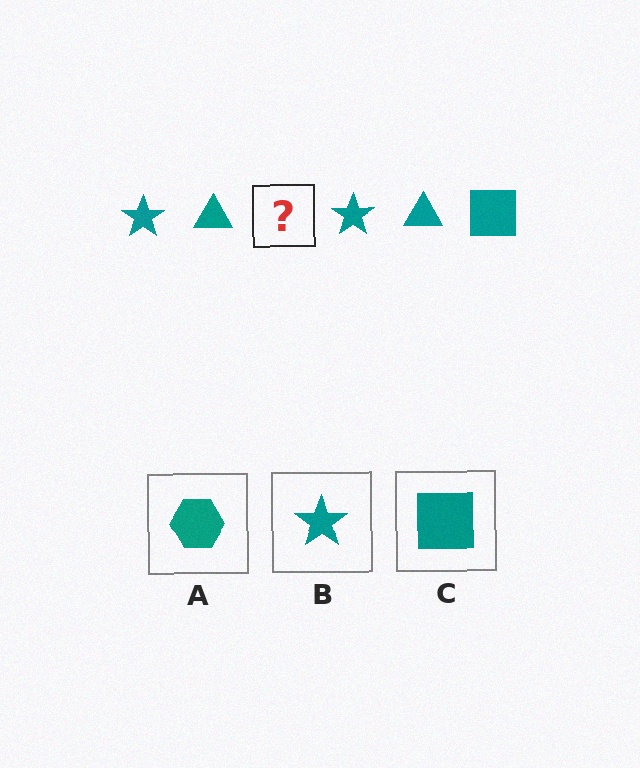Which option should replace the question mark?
Option C.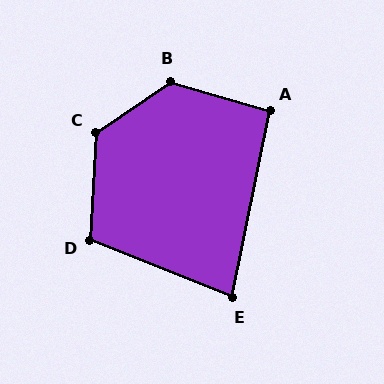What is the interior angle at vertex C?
Approximately 128 degrees (obtuse).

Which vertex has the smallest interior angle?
E, at approximately 80 degrees.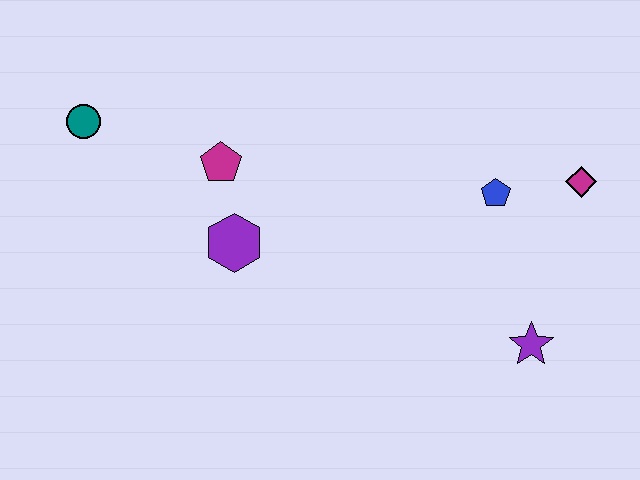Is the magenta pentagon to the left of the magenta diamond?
Yes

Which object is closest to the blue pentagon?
The magenta diamond is closest to the blue pentagon.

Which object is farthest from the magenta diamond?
The teal circle is farthest from the magenta diamond.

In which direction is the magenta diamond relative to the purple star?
The magenta diamond is above the purple star.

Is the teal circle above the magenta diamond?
Yes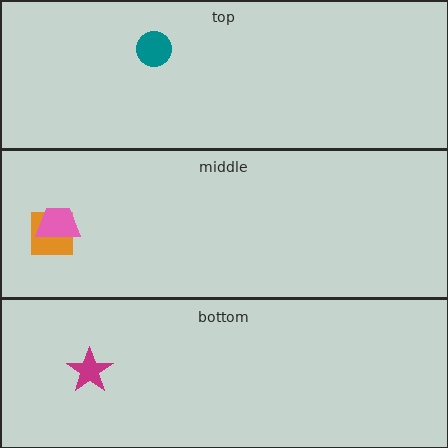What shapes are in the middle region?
The orange square, the pink trapezoid.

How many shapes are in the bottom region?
1.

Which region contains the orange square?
The middle region.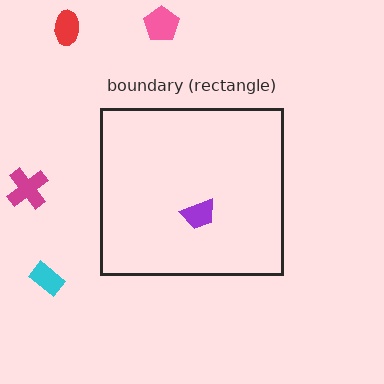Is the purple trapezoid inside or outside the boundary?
Inside.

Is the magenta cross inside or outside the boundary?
Outside.